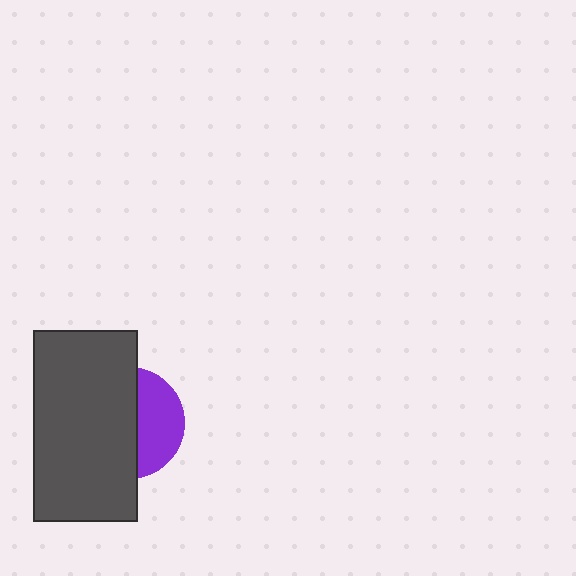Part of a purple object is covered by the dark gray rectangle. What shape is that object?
It is a circle.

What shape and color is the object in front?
The object in front is a dark gray rectangle.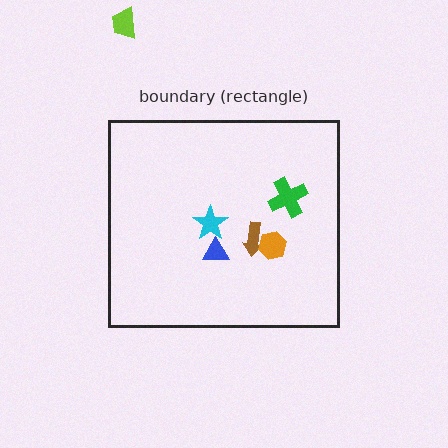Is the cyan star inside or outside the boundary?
Inside.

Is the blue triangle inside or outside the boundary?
Inside.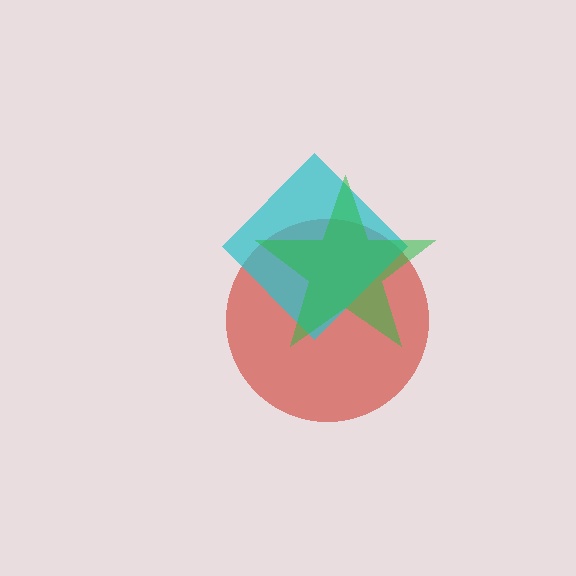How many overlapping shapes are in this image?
There are 3 overlapping shapes in the image.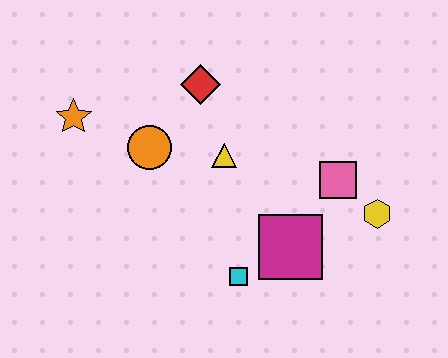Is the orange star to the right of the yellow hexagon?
No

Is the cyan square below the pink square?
Yes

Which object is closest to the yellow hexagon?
The pink square is closest to the yellow hexagon.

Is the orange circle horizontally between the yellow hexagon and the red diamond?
No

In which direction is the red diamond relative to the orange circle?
The red diamond is above the orange circle.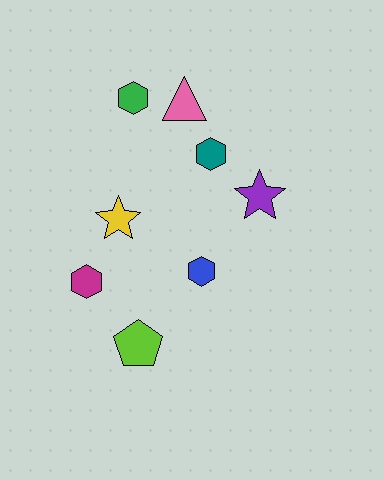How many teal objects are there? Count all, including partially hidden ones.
There is 1 teal object.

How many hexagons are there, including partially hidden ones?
There are 4 hexagons.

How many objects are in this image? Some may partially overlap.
There are 8 objects.